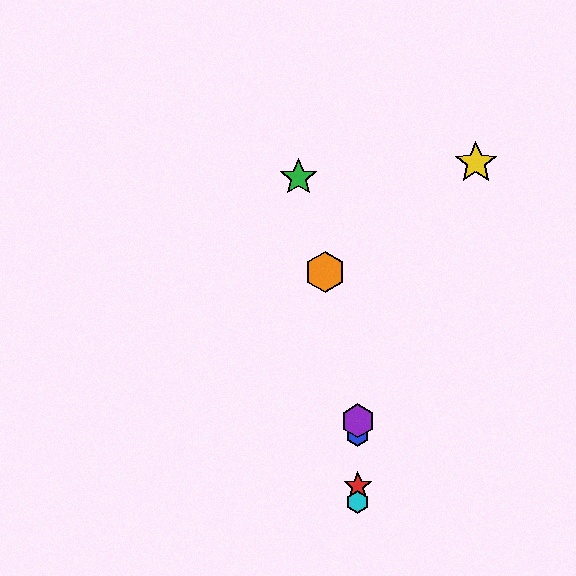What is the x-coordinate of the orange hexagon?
The orange hexagon is at x≈325.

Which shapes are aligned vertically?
The red star, the blue hexagon, the purple hexagon, the cyan hexagon are aligned vertically.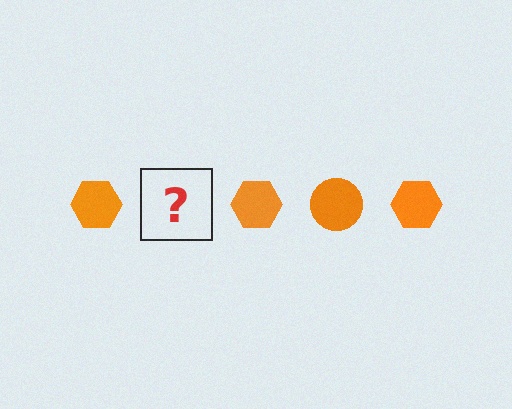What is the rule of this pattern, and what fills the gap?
The rule is that the pattern cycles through hexagon, circle shapes in orange. The gap should be filled with an orange circle.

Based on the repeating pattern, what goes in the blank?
The blank should be an orange circle.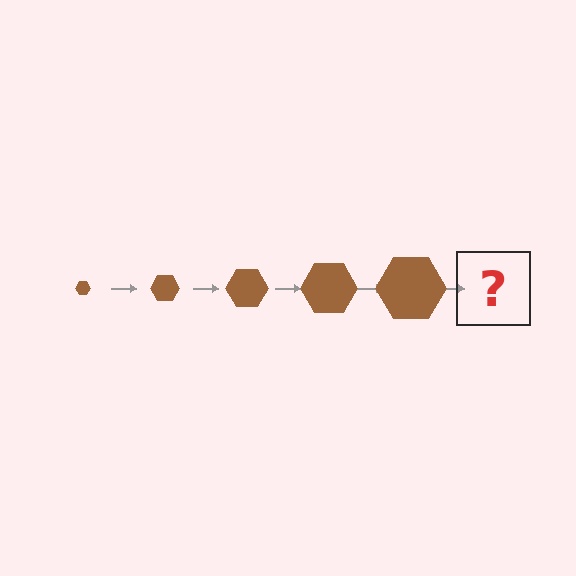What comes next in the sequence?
The next element should be a brown hexagon, larger than the previous one.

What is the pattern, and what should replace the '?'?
The pattern is that the hexagon gets progressively larger each step. The '?' should be a brown hexagon, larger than the previous one.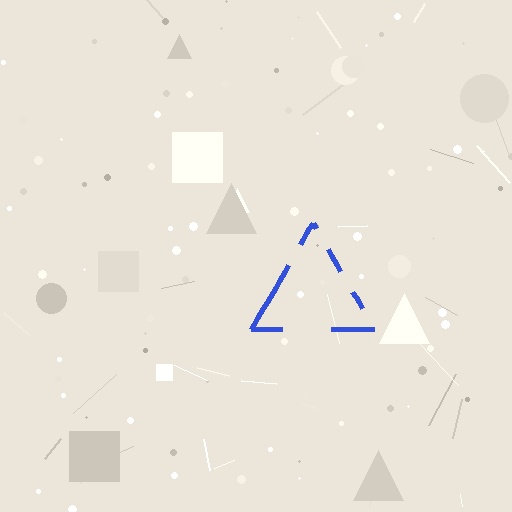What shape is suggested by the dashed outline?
The dashed outline suggests a triangle.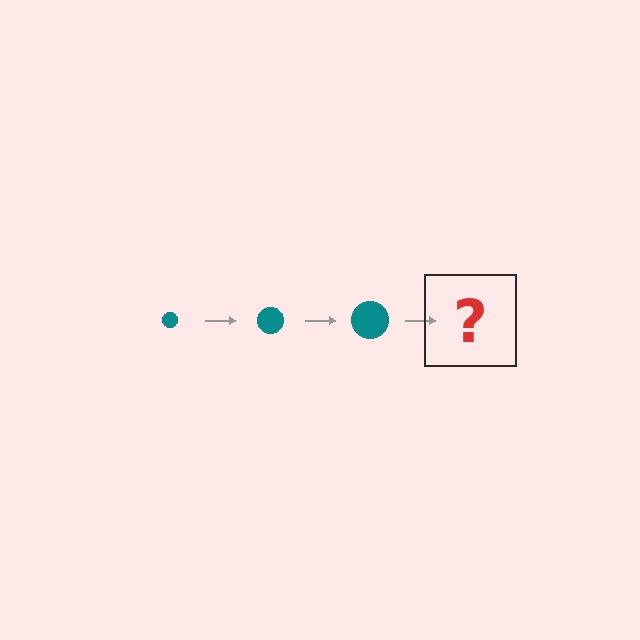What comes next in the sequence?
The next element should be a teal circle, larger than the previous one.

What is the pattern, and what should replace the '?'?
The pattern is that the circle gets progressively larger each step. The '?' should be a teal circle, larger than the previous one.